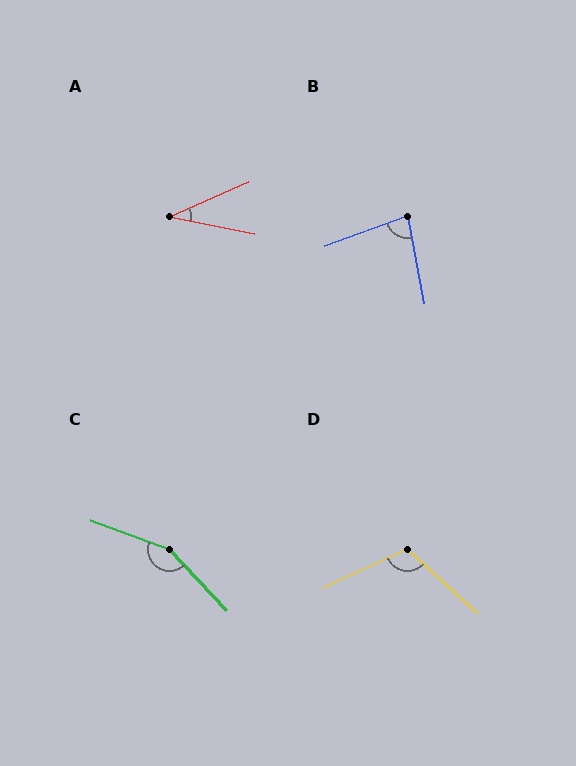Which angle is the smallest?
A, at approximately 35 degrees.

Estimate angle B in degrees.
Approximately 80 degrees.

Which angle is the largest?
C, at approximately 154 degrees.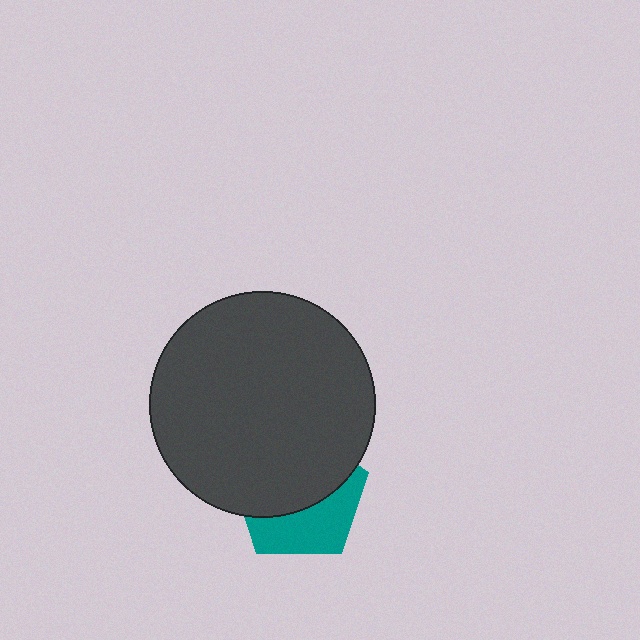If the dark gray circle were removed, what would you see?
You would see the complete teal pentagon.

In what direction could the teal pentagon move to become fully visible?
The teal pentagon could move down. That would shift it out from behind the dark gray circle entirely.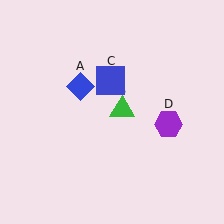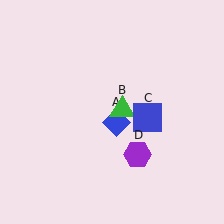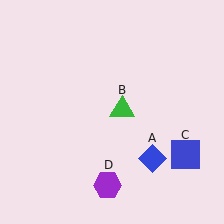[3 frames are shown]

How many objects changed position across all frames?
3 objects changed position: blue diamond (object A), blue square (object C), purple hexagon (object D).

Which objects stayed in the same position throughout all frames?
Green triangle (object B) remained stationary.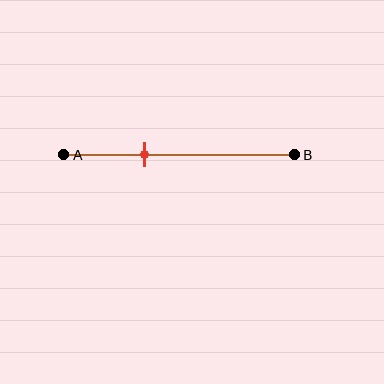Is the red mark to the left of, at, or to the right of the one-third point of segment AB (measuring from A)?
The red mark is approximately at the one-third point of segment AB.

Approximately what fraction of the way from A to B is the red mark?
The red mark is approximately 35% of the way from A to B.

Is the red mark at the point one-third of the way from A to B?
Yes, the mark is approximately at the one-third point.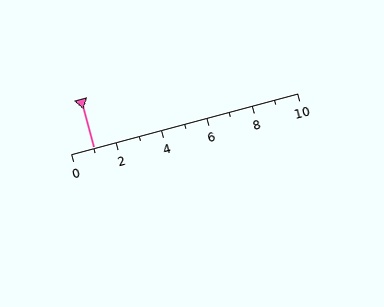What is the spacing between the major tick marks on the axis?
The major ticks are spaced 2 apart.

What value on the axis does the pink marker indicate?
The marker indicates approximately 1.